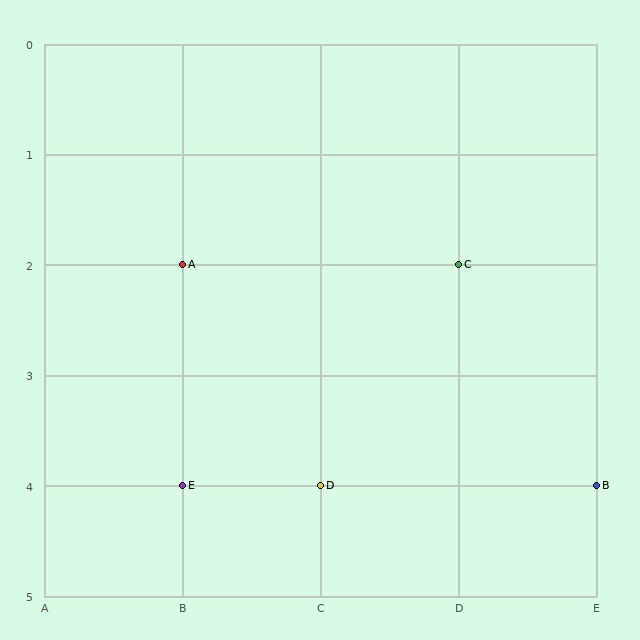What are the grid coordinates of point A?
Point A is at grid coordinates (B, 2).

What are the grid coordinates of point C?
Point C is at grid coordinates (D, 2).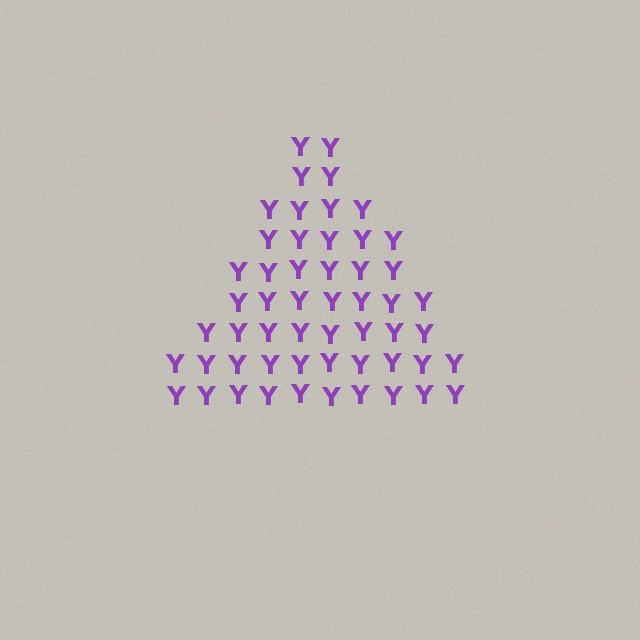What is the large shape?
The large shape is a triangle.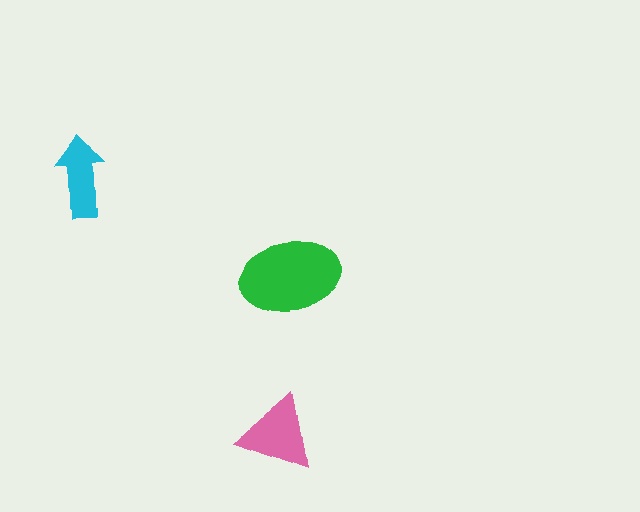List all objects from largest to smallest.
The green ellipse, the pink triangle, the cyan arrow.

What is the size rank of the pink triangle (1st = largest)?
2nd.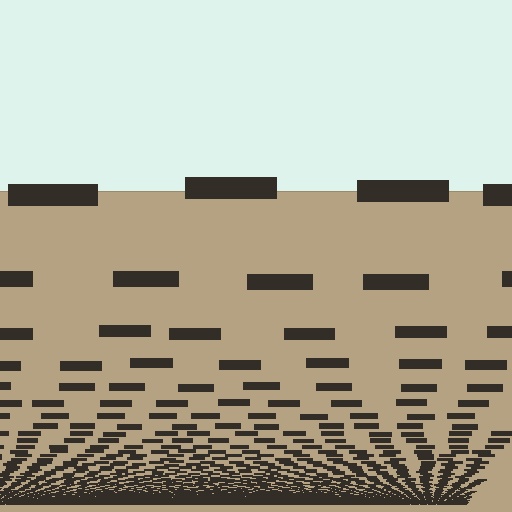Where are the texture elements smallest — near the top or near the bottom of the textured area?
Near the bottom.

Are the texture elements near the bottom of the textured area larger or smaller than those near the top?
Smaller. The gradient is inverted — elements near the bottom are smaller and denser.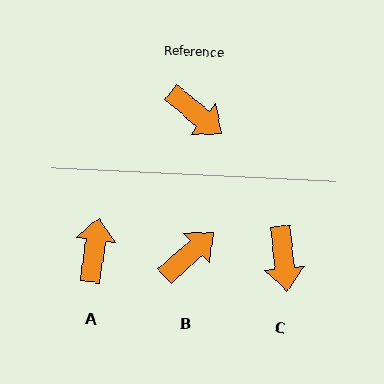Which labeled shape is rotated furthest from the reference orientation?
A, about 121 degrees away.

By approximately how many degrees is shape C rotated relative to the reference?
Approximately 45 degrees clockwise.